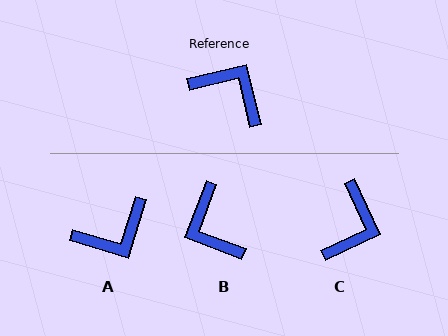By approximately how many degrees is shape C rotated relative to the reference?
Approximately 78 degrees clockwise.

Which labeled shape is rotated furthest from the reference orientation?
B, about 146 degrees away.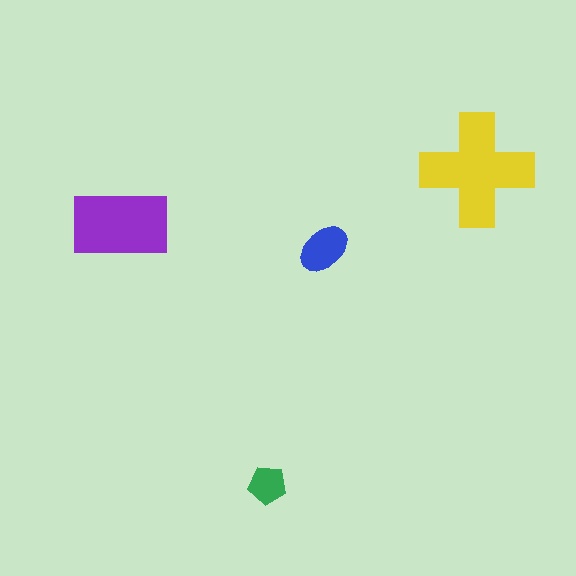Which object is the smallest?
The green pentagon.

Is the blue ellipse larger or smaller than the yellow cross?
Smaller.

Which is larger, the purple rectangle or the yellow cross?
The yellow cross.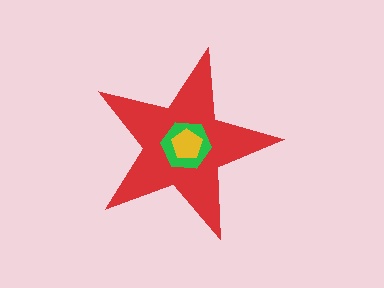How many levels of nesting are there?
3.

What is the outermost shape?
The red star.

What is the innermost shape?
The yellow pentagon.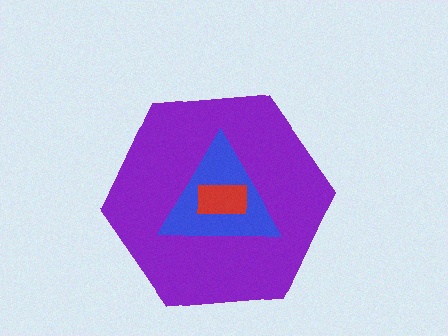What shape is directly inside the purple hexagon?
The blue triangle.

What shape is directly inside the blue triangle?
The red rectangle.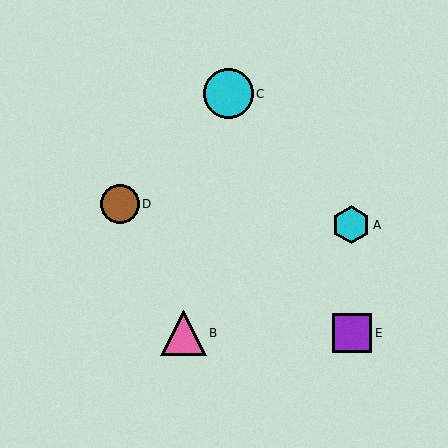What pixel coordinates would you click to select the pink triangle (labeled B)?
Click at (183, 333) to select the pink triangle B.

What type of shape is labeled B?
Shape B is a pink triangle.